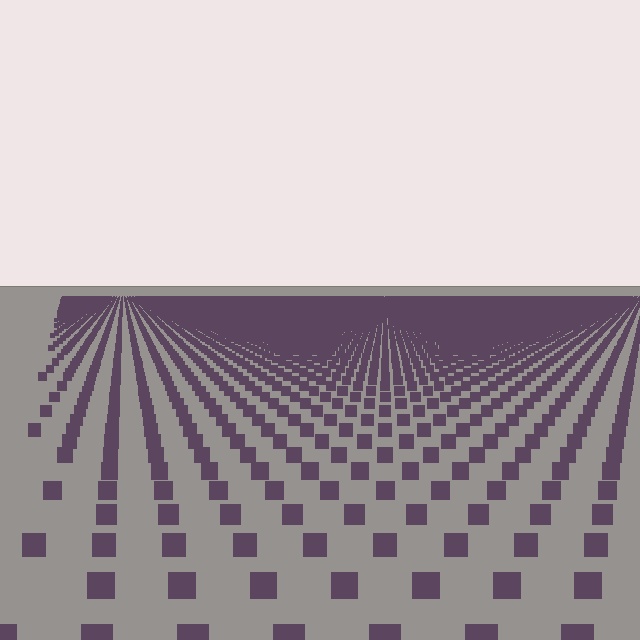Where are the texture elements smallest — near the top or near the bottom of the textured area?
Near the top.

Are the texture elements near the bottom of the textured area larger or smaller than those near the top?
Larger. Near the bottom, elements are closer to the viewer and appear at a bigger on-screen size.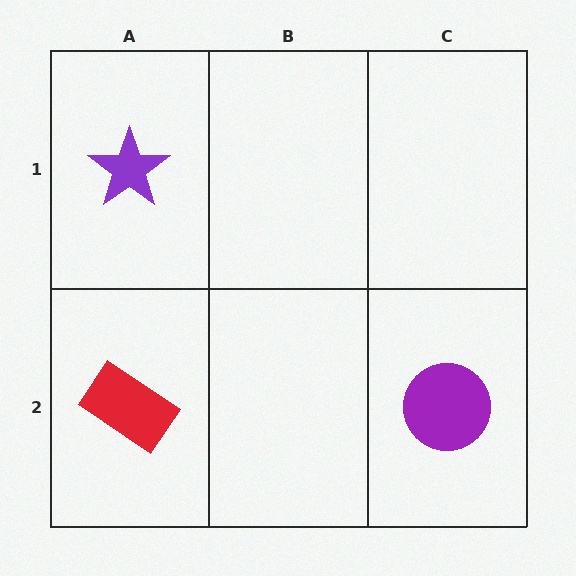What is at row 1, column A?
A purple star.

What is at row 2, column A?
A red rectangle.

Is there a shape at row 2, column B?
No, that cell is empty.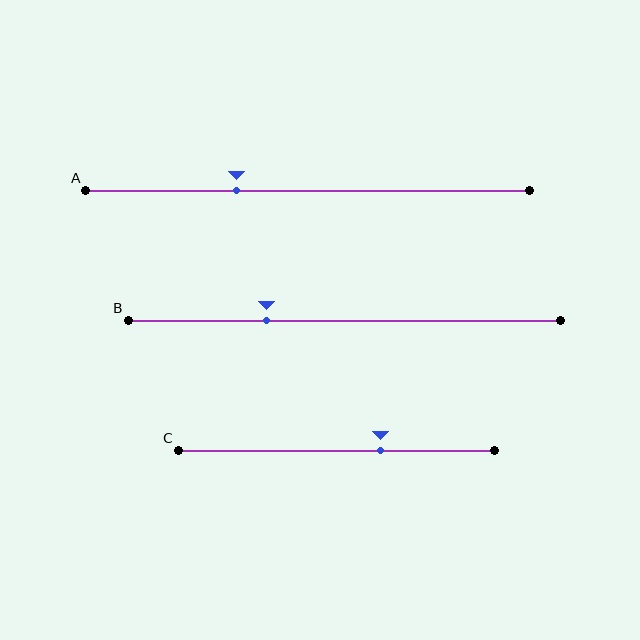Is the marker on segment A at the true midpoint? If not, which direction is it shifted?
No, the marker on segment A is shifted to the left by about 16% of the segment length.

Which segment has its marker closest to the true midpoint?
Segment C has its marker closest to the true midpoint.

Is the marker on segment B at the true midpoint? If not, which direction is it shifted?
No, the marker on segment B is shifted to the left by about 18% of the segment length.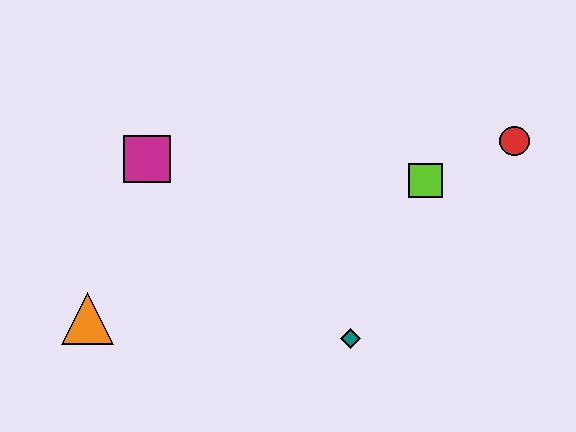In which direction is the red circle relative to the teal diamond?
The red circle is above the teal diamond.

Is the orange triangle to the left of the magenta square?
Yes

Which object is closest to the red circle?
The lime square is closest to the red circle.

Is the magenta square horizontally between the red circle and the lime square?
No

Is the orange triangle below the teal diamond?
No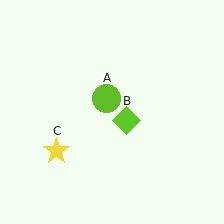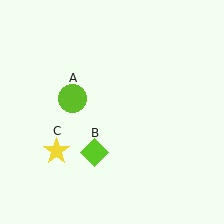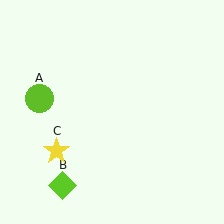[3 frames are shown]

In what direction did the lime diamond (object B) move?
The lime diamond (object B) moved down and to the left.